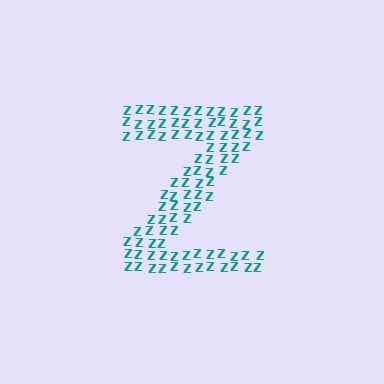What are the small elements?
The small elements are letter Z's.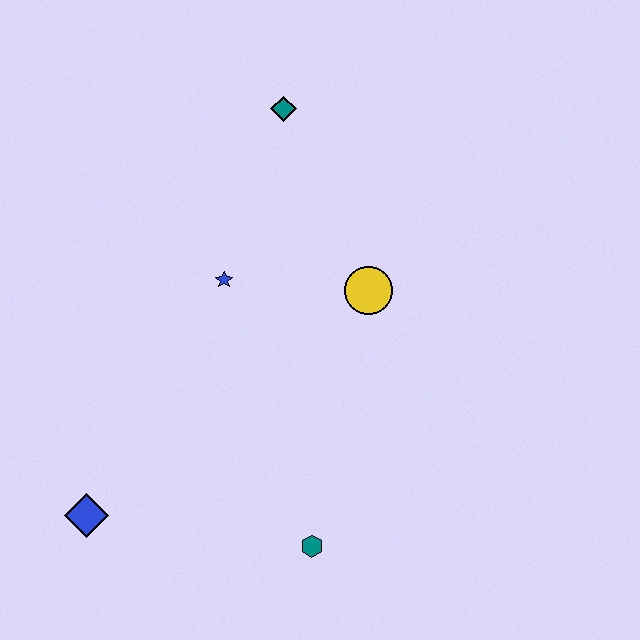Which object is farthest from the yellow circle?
The blue diamond is farthest from the yellow circle.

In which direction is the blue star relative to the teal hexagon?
The blue star is above the teal hexagon.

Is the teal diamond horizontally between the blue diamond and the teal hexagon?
Yes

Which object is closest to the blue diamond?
The teal hexagon is closest to the blue diamond.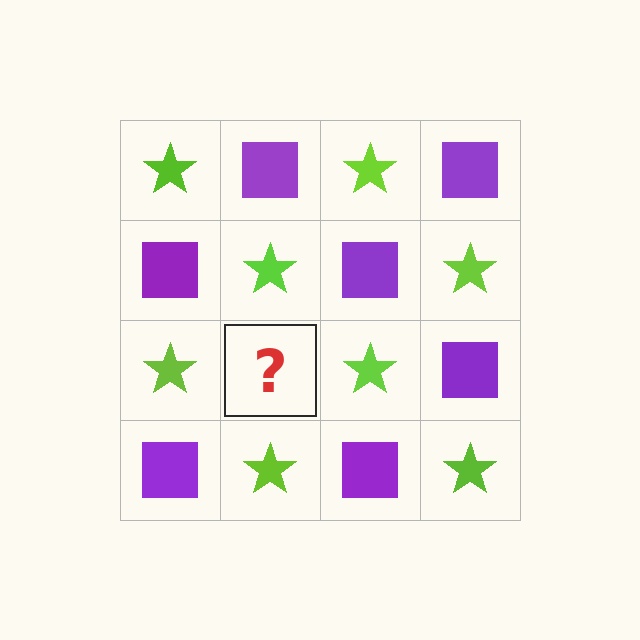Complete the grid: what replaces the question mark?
The question mark should be replaced with a purple square.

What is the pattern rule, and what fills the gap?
The rule is that it alternates lime star and purple square in a checkerboard pattern. The gap should be filled with a purple square.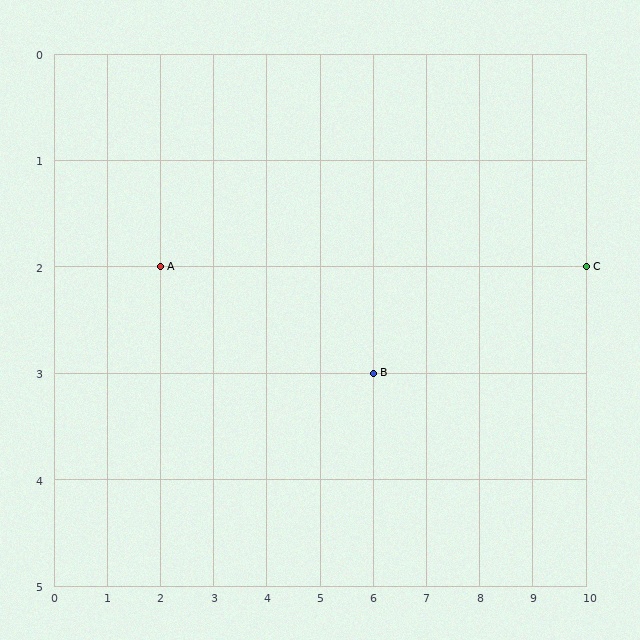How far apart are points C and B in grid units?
Points C and B are 4 columns and 1 row apart (about 4.1 grid units diagonally).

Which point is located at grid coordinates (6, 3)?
Point B is at (6, 3).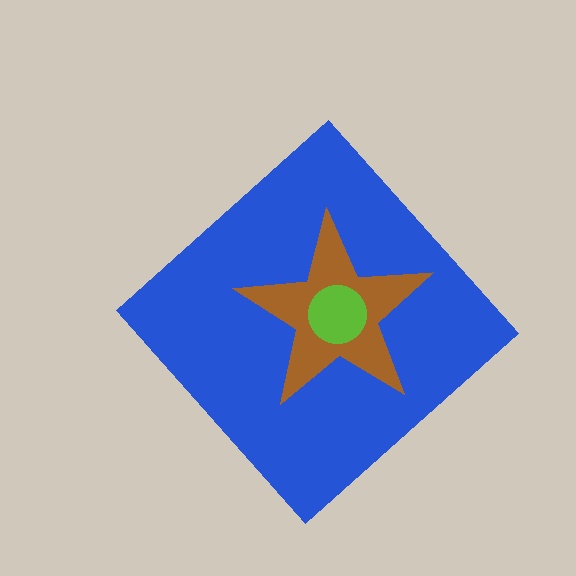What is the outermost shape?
The blue diamond.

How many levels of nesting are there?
3.